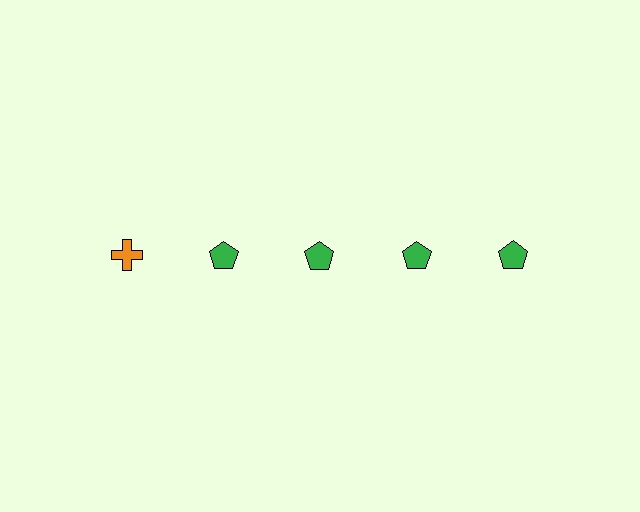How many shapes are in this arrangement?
There are 5 shapes arranged in a grid pattern.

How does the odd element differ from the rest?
It differs in both color (orange instead of green) and shape (cross instead of pentagon).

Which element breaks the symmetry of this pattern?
The orange cross in the top row, leftmost column breaks the symmetry. All other shapes are green pentagons.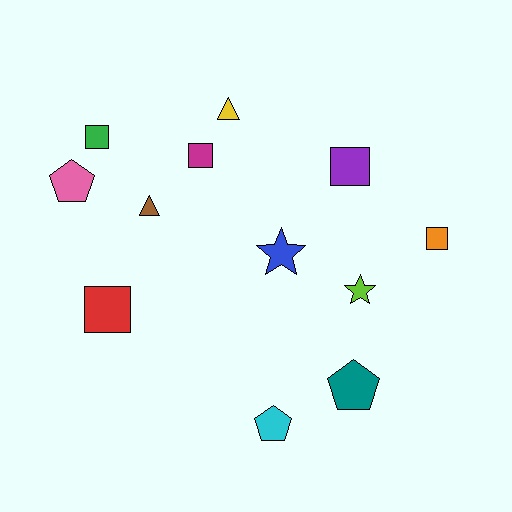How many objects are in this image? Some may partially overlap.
There are 12 objects.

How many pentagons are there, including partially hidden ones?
There are 3 pentagons.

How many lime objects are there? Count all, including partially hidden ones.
There is 1 lime object.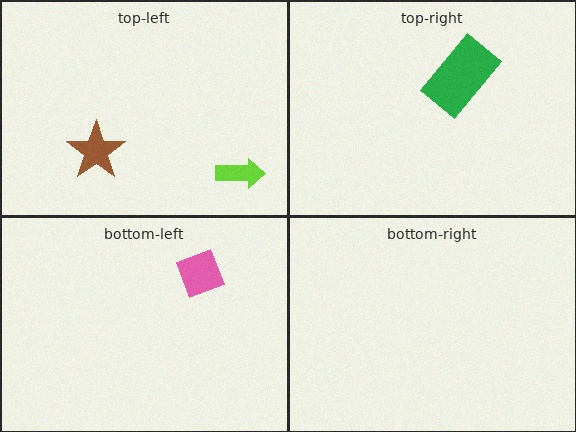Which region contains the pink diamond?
The bottom-left region.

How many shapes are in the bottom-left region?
1.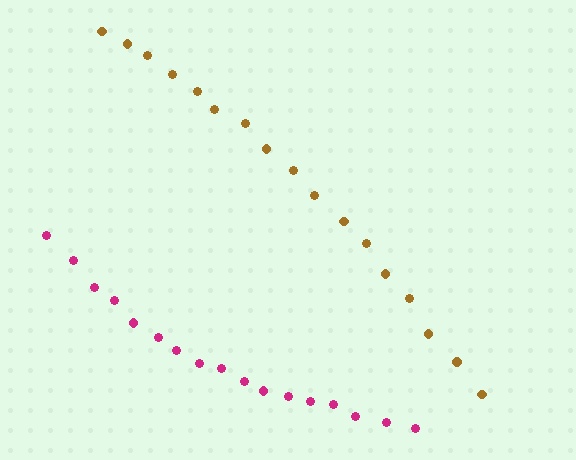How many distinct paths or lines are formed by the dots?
There are 2 distinct paths.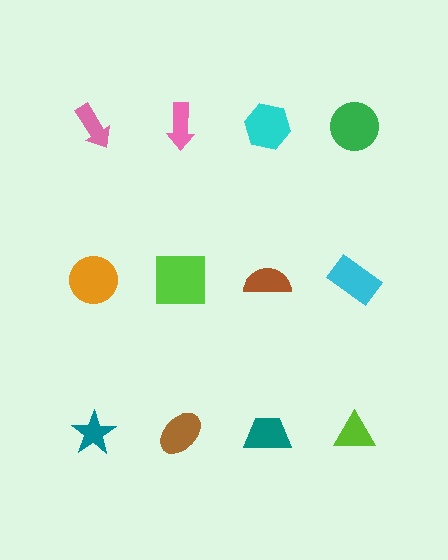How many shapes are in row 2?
4 shapes.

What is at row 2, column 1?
An orange circle.